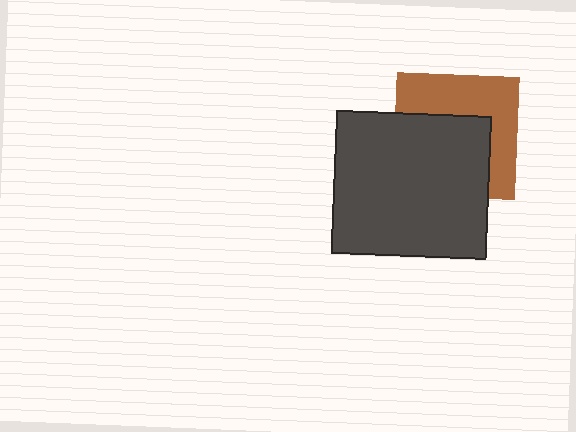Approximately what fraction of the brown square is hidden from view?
Roughly 53% of the brown square is hidden behind the dark gray rectangle.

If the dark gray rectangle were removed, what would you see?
You would see the complete brown square.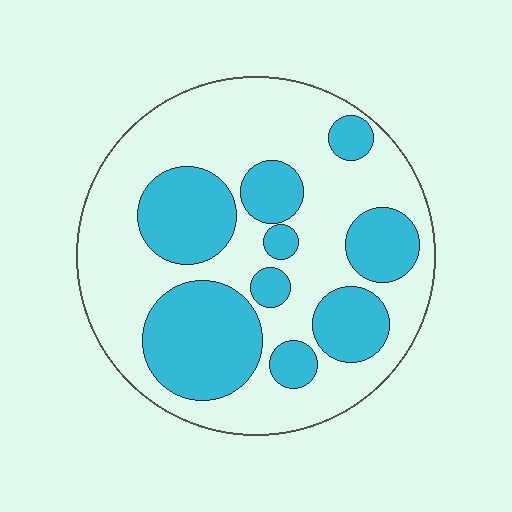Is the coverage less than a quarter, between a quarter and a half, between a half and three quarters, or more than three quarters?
Between a quarter and a half.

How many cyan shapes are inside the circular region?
9.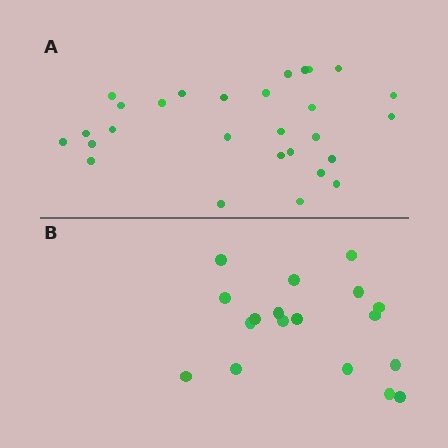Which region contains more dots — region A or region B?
Region A (the top region) has more dots.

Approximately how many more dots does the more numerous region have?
Region A has roughly 10 or so more dots than region B.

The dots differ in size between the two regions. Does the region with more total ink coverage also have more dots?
No. Region B has more total ink coverage because its dots are larger, but region A actually contains more individual dots. Total area can be misleading — the number of items is what matters here.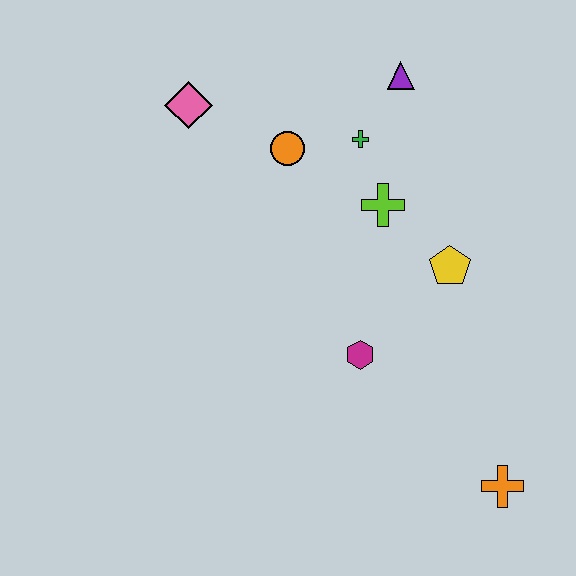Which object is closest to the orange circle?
The green cross is closest to the orange circle.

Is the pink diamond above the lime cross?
Yes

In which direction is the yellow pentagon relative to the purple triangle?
The yellow pentagon is below the purple triangle.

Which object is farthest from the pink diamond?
The orange cross is farthest from the pink diamond.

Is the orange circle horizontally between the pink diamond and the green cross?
Yes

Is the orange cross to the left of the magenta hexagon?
No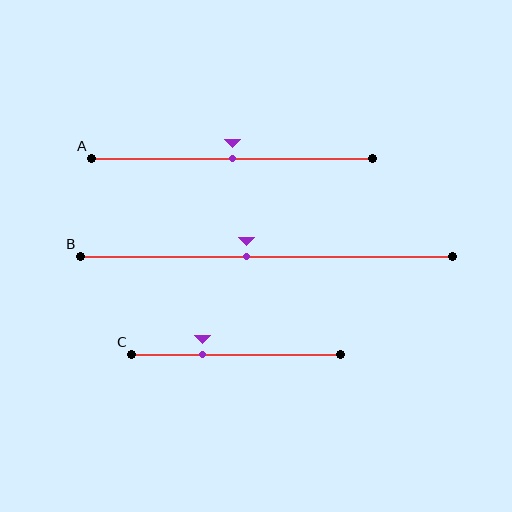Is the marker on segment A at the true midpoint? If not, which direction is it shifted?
Yes, the marker on segment A is at the true midpoint.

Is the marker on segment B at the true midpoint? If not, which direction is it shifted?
No, the marker on segment B is shifted to the left by about 5% of the segment length.